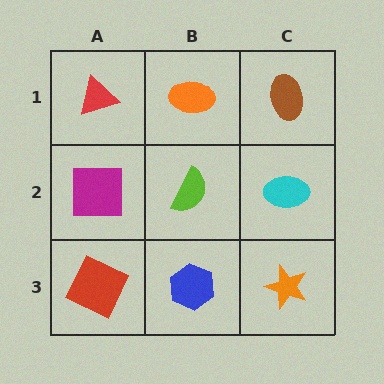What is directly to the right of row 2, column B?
A cyan ellipse.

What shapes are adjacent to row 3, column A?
A magenta square (row 2, column A), a blue hexagon (row 3, column B).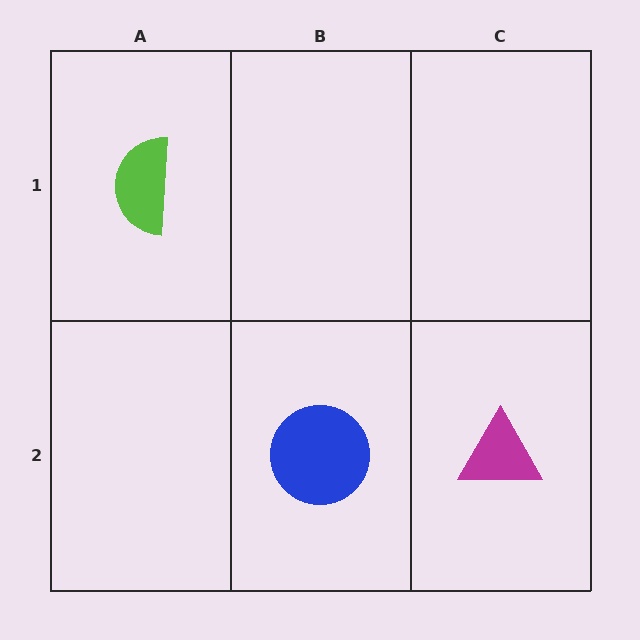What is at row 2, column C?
A magenta triangle.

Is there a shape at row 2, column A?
No, that cell is empty.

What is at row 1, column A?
A lime semicircle.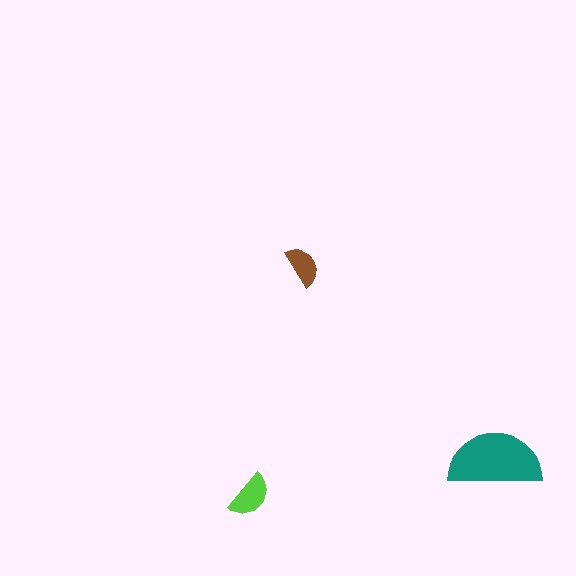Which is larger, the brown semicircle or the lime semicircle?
The lime one.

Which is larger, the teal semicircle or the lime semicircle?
The teal one.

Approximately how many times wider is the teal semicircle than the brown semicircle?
About 2.5 times wider.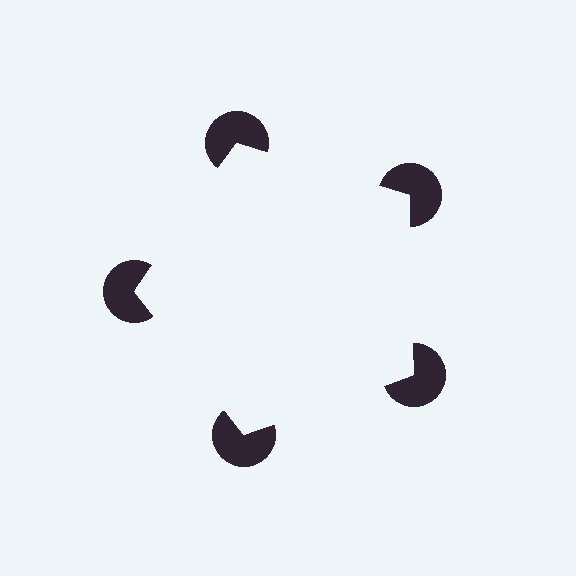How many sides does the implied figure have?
5 sides.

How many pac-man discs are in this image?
There are 5 — one at each vertex of the illusory pentagon.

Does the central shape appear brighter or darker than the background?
It typically appears slightly brighter than the background, even though no actual brightness change is drawn.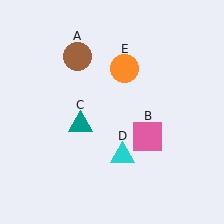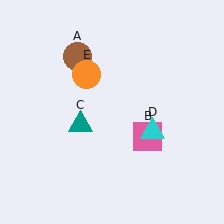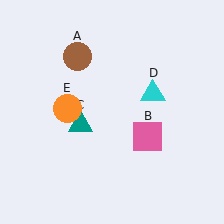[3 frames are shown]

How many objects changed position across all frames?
2 objects changed position: cyan triangle (object D), orange circle (object E).